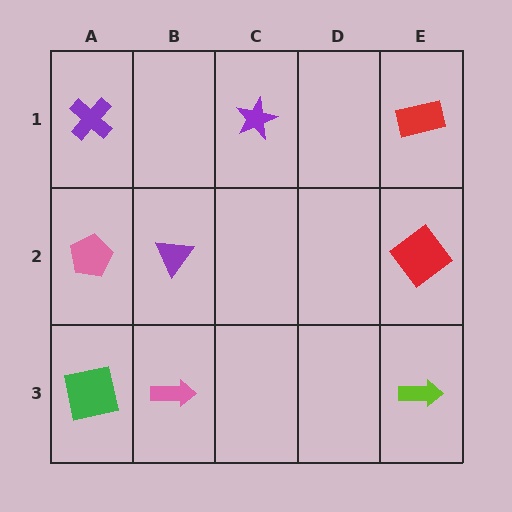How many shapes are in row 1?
3 shapes.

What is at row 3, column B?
A pink arrow.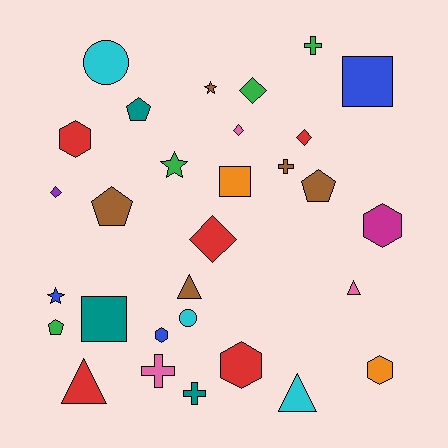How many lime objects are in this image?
There are no lime objects.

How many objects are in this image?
There are 30 objects.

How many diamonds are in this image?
There are 5 diamonds.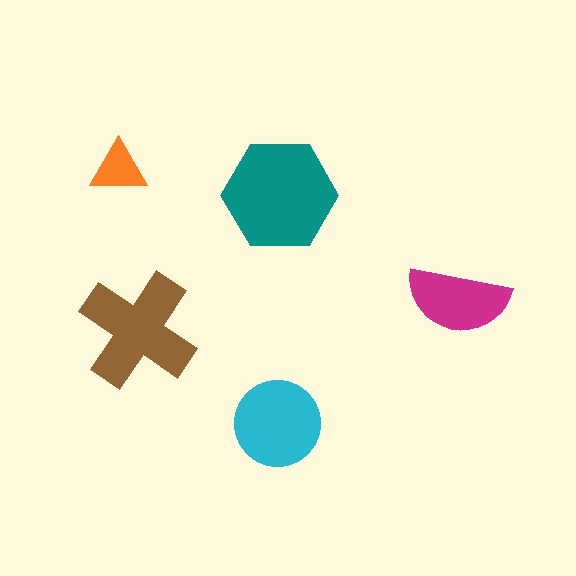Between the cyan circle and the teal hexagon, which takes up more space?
The teal hexagon.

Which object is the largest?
The teal hexagon.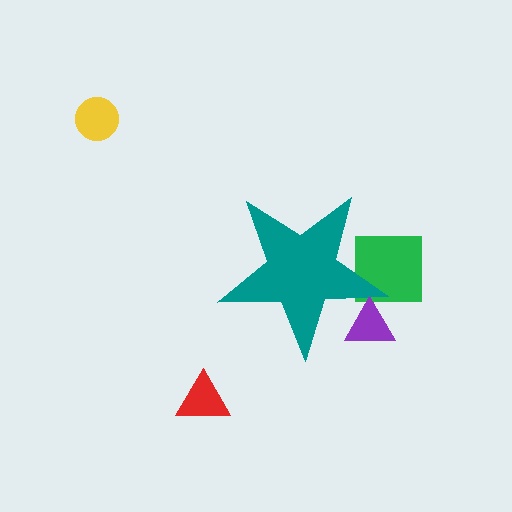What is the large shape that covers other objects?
A teal star.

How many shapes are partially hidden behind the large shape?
2 shapes are partially hidden.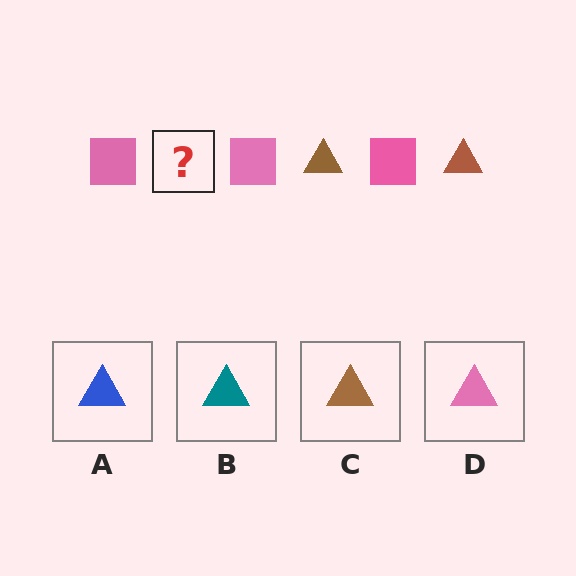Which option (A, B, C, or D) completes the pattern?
C.